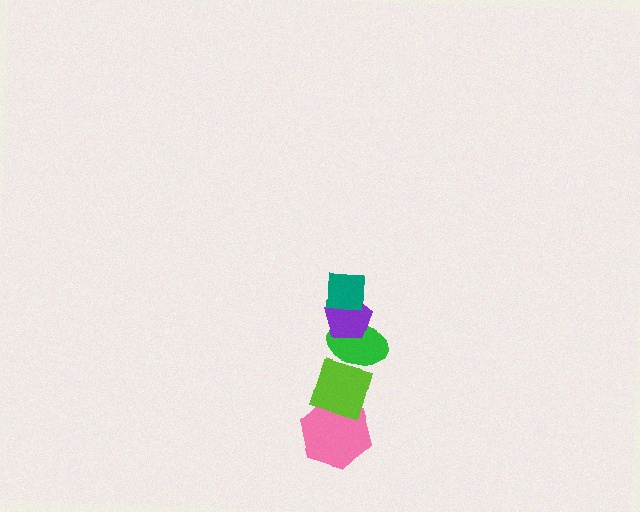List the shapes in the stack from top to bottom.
From top to bottom: the teal square, the purple pentagon, the green ellipse, the lime diamond, the pink hexagon.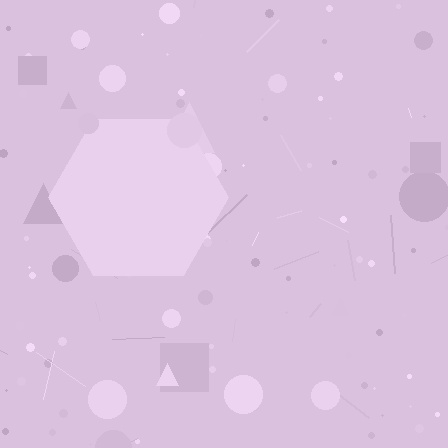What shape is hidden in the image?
A hexagon is hidden in the image.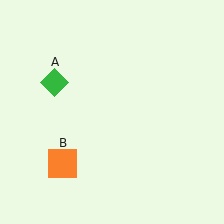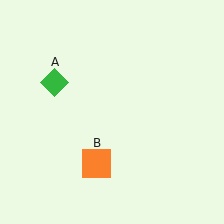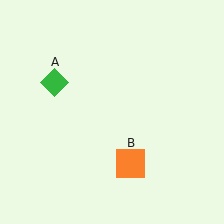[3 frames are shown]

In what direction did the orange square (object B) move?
The orange square (object B) moved right.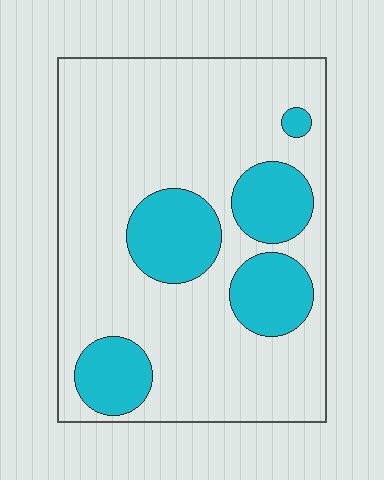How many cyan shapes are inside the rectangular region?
5.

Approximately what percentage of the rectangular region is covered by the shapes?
Approximately 25%.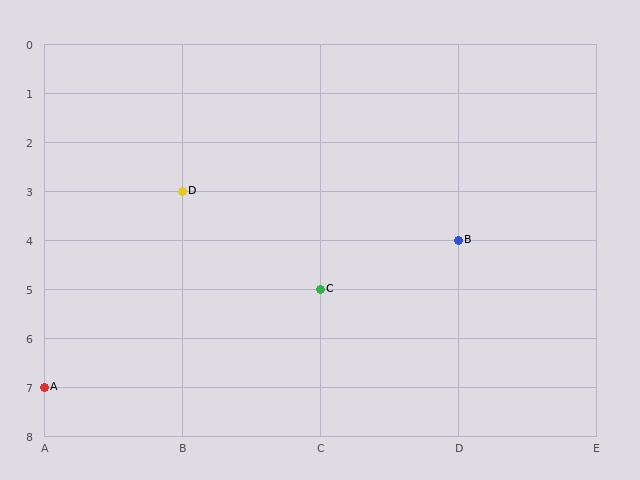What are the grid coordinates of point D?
Point D is at grid coordinates (B, 3).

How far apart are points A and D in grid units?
Points A and D are 1 column and 4 rows apart (about 4.1 grid units diagonally).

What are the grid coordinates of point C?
Point C is at grid coordinates (C, 5).